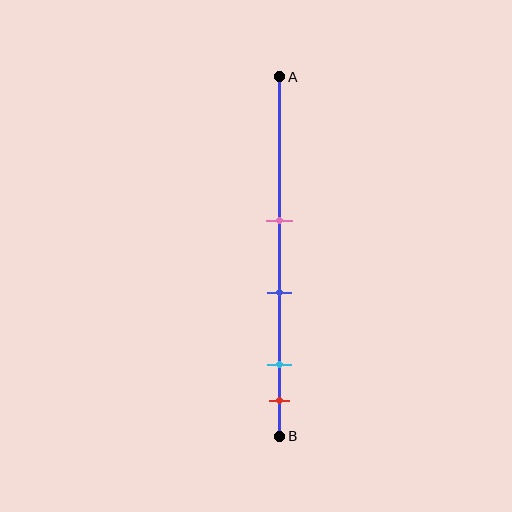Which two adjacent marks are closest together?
The cyan and red marks are the closest adjacent pair.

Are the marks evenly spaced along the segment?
No, the marks are not evenly spaced.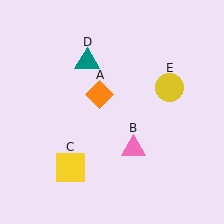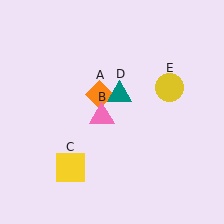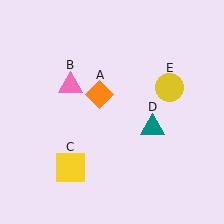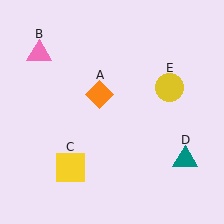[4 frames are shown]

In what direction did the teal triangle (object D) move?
The teal triangle (object D) moved down and to the right.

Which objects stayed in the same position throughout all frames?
Orange diamond (object A) and yellow square (object C) and yellow circle (object E) remained stationary.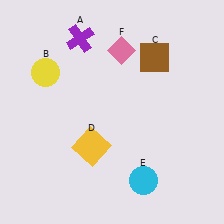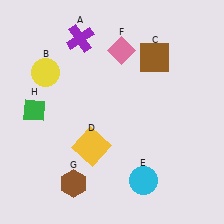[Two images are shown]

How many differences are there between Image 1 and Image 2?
There are 2 differences between the two images.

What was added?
A brown hexagon (G), a green diamond (H) were added in Image 2.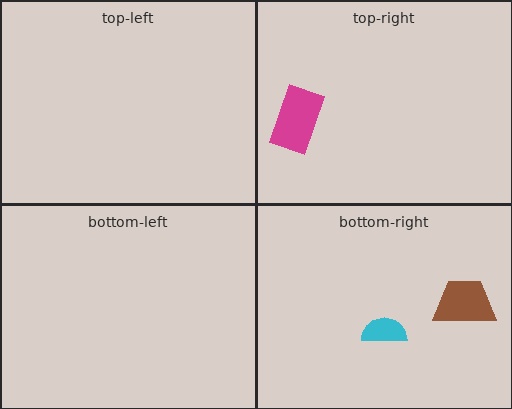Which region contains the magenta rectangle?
The top-right region.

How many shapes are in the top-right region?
1.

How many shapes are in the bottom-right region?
2.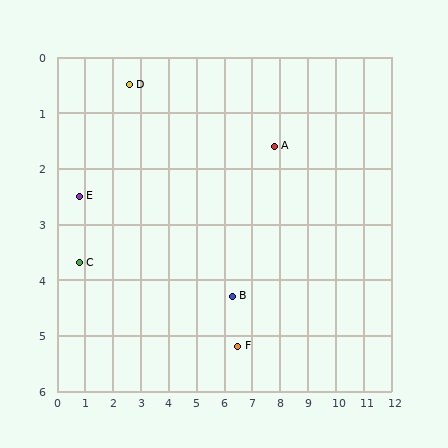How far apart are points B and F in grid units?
Points B and F are about 0.9 grid units apart.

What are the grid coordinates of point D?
Point D is at approximately (2.6, 0.5).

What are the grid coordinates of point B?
Point B is at approximately (6.3, 4.3).